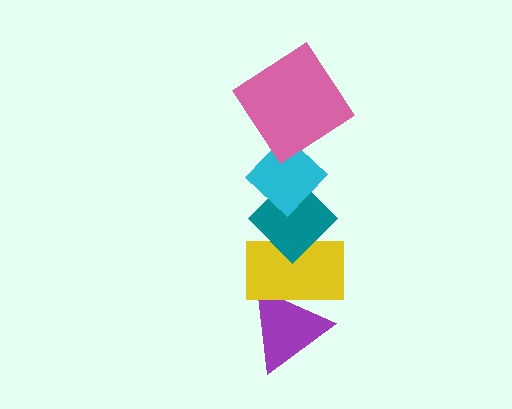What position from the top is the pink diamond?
The pink diamond is 1st from the top.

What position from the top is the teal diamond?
The teal diamond is 3rd from the top.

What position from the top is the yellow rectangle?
The yellow rectangle is 4th from the top.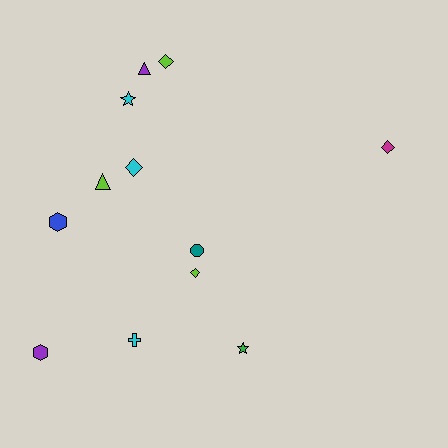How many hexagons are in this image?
There are 2 hexagons.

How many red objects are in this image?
There are no red objects.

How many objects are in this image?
There are 12 objects.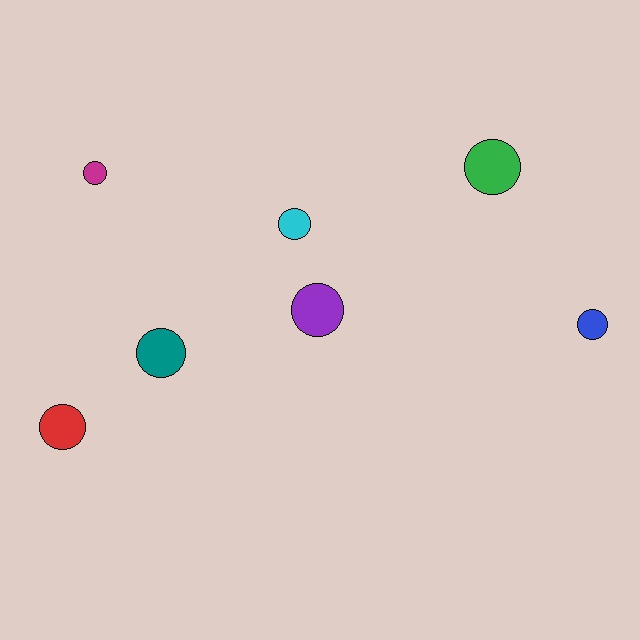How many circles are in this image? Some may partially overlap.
There are 7 circles.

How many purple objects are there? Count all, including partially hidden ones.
There is 1 purple object.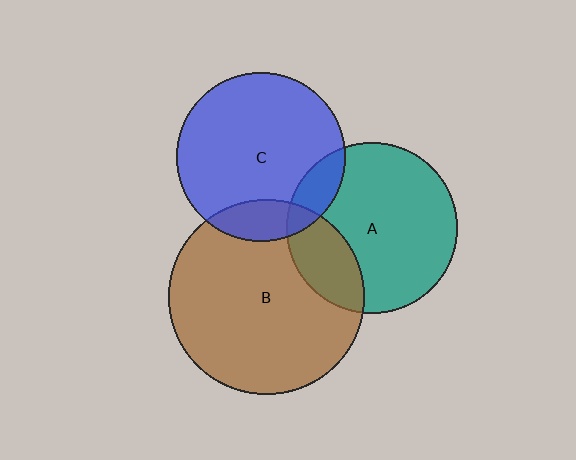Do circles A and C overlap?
Yes.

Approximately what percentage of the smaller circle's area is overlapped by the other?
Approximately 15%.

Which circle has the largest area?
Circle B (brown).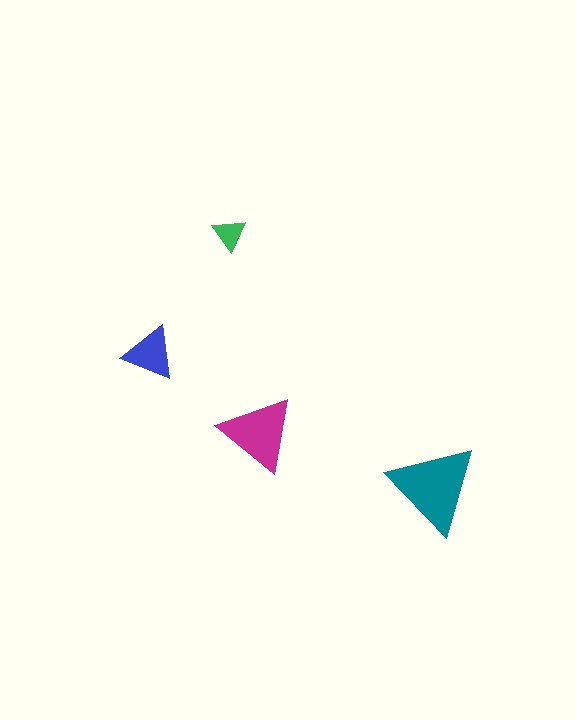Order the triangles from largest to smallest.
the teal one, the magenta one, the blue one, the green one.